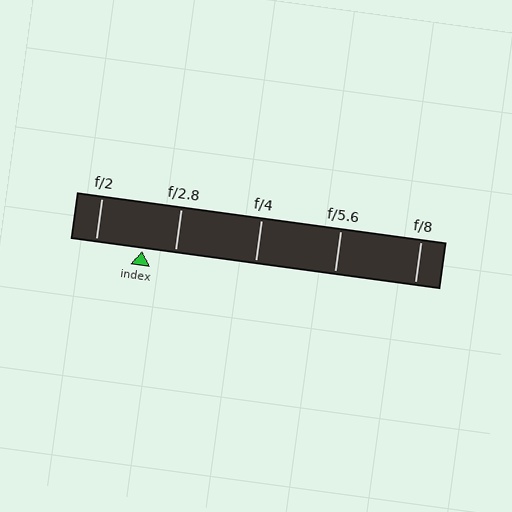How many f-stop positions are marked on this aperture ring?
There are 5 f-stop positions marked.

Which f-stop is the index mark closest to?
The index mark is closest to f/2.8.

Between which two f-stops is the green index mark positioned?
The index mark is between f/2 and f/2.8.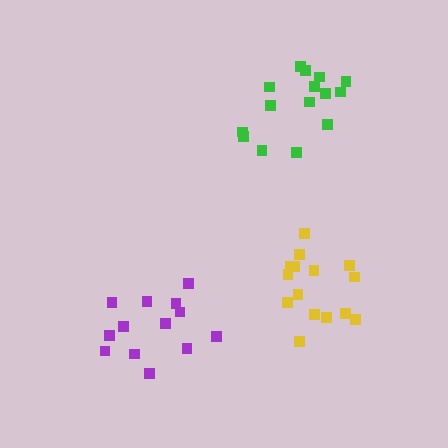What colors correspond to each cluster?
The clusters are colored: yellow, green, purple.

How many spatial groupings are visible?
There are 3 spatial groupings.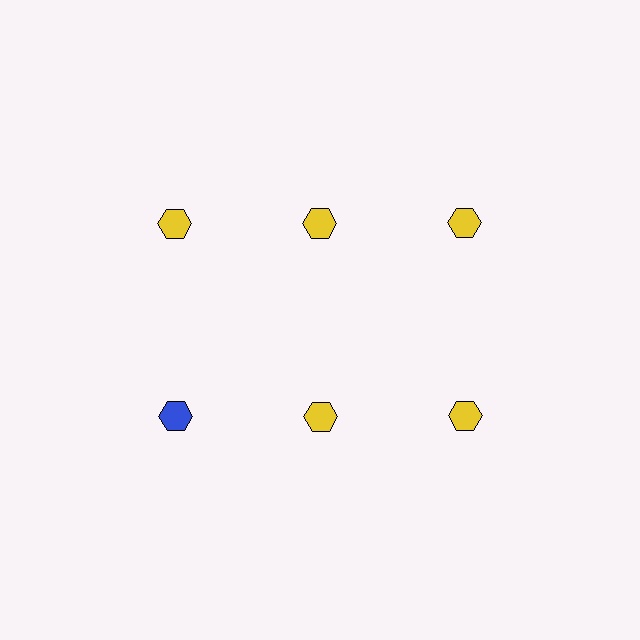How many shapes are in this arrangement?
There are 6 shapes arranged in a grid pattern.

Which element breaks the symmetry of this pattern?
The blue hexagon in the second row, leftmost column breaks the symmetry. All other shapes are yellow hexagons.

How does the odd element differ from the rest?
It has a different color: blue instead of yellow.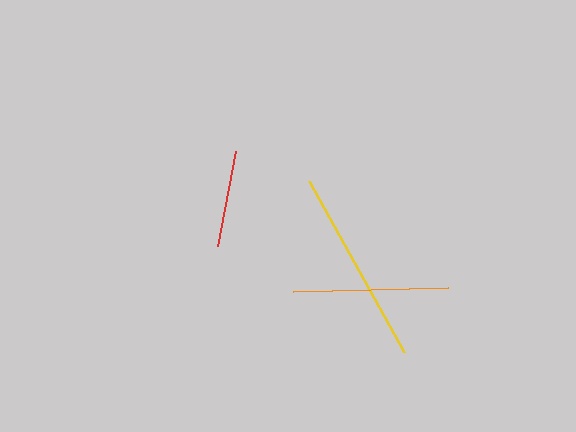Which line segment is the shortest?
The red line is the shortest at approximately 96 pixels.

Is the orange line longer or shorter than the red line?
The orange line is longer than the red line.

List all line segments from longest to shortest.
From longest to shortest: yellow, orange, red.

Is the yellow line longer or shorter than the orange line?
The yellow line is longer than the orange line.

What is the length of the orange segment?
The orange segment is approximately 155 pixels long.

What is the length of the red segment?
The red segment is approximately 96 pixels long.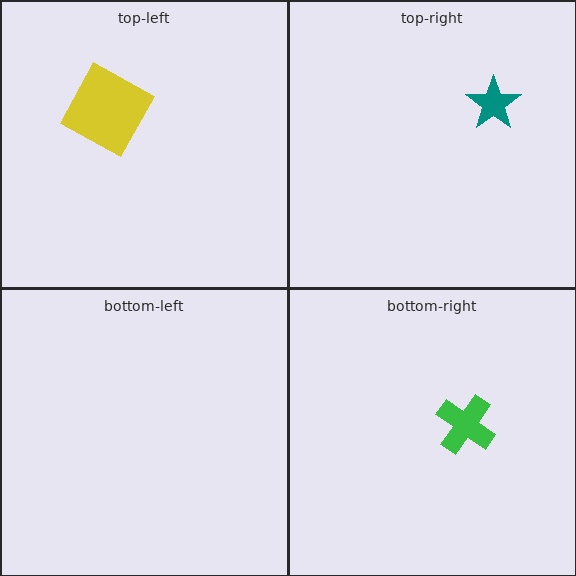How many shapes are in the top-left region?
1.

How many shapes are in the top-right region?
1.